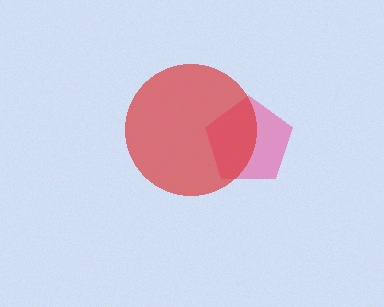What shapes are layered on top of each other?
The layered shapes are: a pink pentagon, a red circle.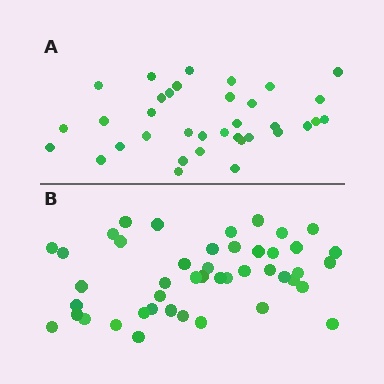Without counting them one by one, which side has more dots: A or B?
Region B (the bottom region) has more dots.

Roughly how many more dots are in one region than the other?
Region B has roughly 10 or so more dots than region A.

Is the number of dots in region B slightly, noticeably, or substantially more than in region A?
Region B has noticeably more, but not dramatically so. The ratio is roughly 1.3 to 1.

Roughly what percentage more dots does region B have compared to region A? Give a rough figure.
About 30% more.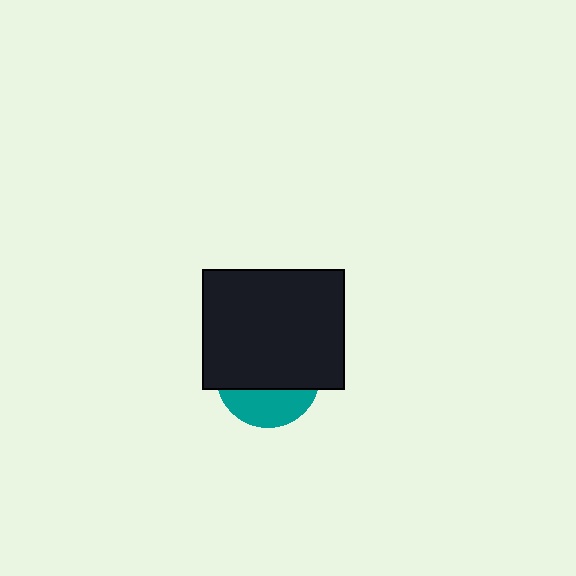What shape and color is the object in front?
The object in front is a black rectangle.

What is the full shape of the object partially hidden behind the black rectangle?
The partially hidden object is a teal circle.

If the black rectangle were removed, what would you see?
You would see the complete teal circle.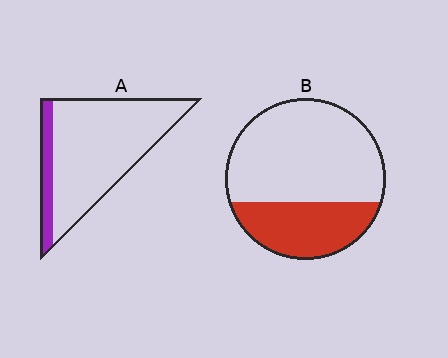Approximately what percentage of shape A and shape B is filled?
A is approximately 15% and B is approximately 30%.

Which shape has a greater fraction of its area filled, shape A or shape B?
Shape B.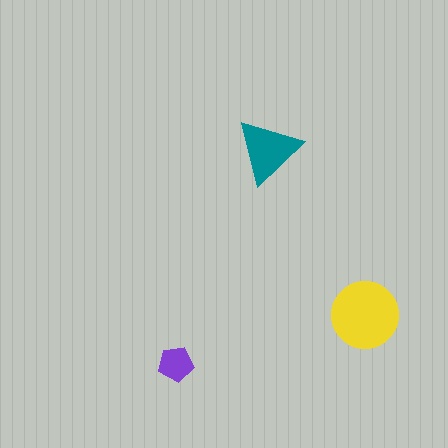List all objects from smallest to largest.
The purple pentagon, the teal triangle, the yellow circle.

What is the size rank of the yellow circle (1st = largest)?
1st.